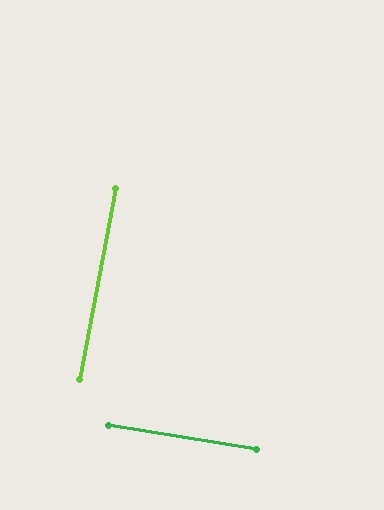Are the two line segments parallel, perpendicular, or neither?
Perpendicular — they meet at approximately 89°.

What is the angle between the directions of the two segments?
Approximately 89 degrees.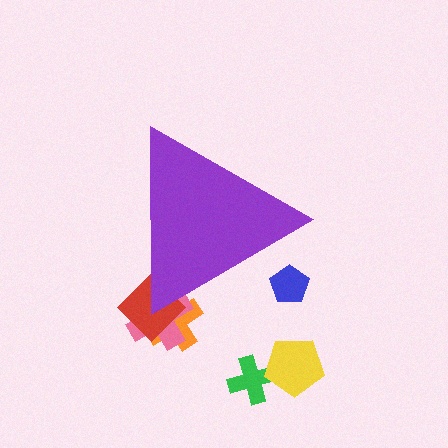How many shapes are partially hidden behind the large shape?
4 shapes are partially hidden.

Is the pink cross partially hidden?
Yes, the pink cross is partially hidden behind the purple triangle.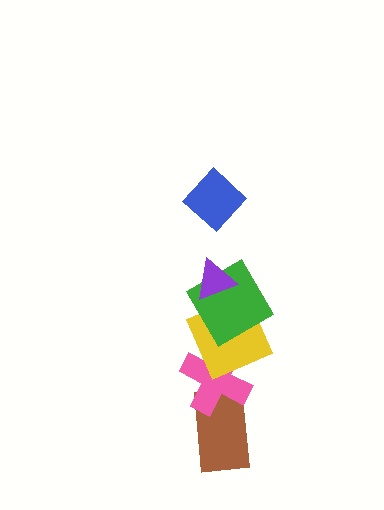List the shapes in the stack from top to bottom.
From top to bottom: the blue diamond, the purple triangle, the green diamond, the yellow square, the pink cross, the brown rectangle.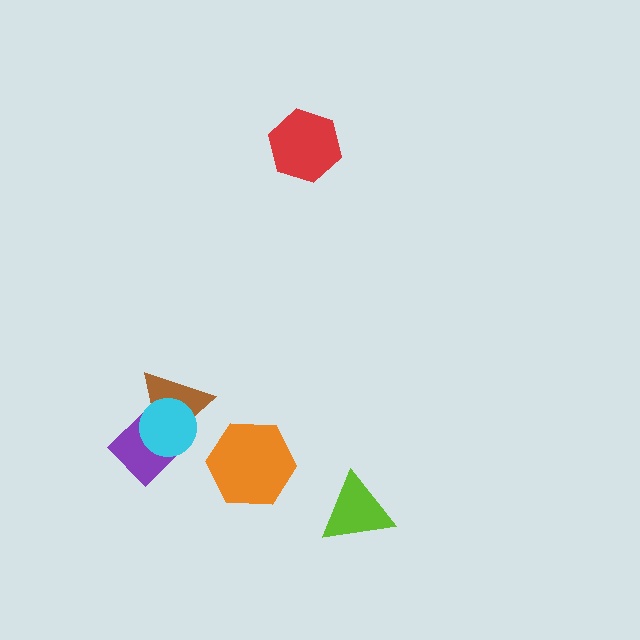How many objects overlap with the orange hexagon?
0 objects overlap with the orange hexagon.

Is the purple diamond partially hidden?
Yes, it is partially covered by another shape.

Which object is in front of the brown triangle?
The cyan circle is in front of the brown triangle.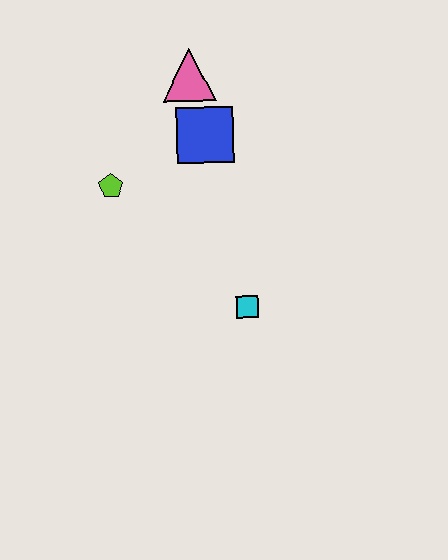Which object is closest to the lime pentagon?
The blue square is closest to the lime pentagon.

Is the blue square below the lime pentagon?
No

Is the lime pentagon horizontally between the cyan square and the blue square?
No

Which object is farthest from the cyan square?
The pink triangle is farthest from the cyan square.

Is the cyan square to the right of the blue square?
Yes